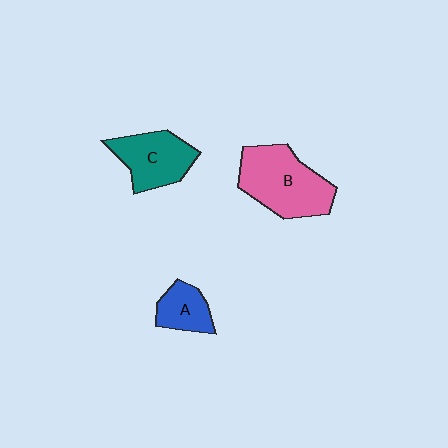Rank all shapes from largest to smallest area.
From largest to smallest: B (pink), C (teal), A (blue).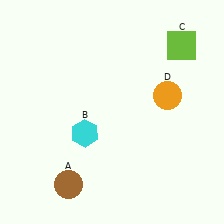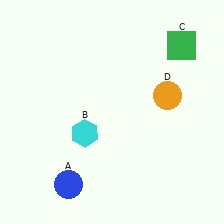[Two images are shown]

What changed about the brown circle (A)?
In Image 1, A is brown. In Image 2, it changed to blue.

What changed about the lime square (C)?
In Image 1, C is lime. In Image 2, it changed to green.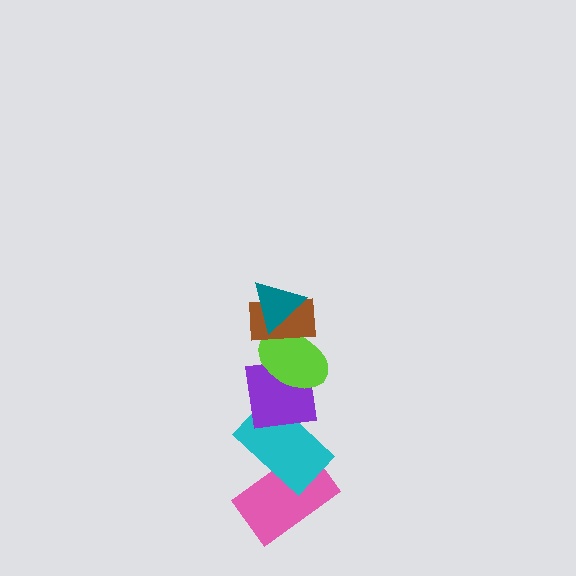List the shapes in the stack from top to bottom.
From top to bottom: the teal triangle, the brown rectangle, the lime ellipse, the purple square, the cyan rectangle, the pink rectangle.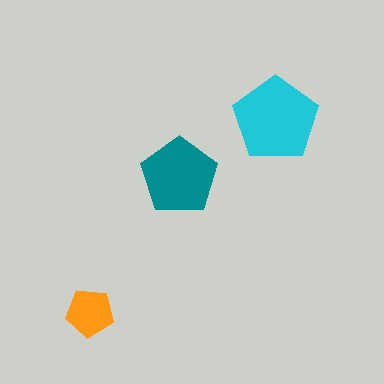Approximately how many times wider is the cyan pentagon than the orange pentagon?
About 2 times wider.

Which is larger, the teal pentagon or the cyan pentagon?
The cyan one.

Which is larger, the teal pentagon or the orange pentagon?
The teal one.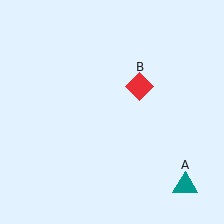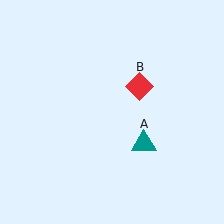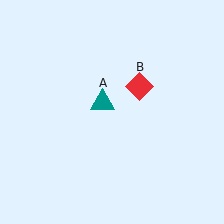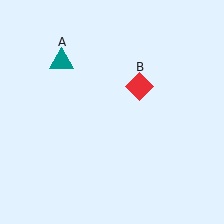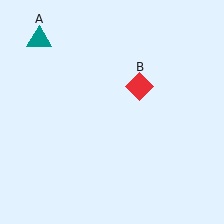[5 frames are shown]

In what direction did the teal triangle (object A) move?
The teal triangle (object A) moved up and to the left.